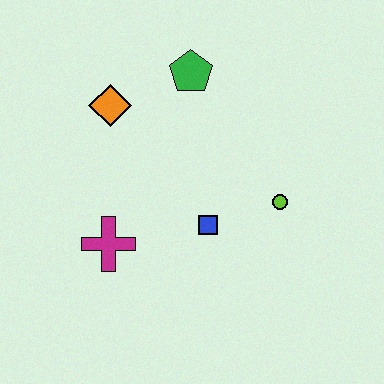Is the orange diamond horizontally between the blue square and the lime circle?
No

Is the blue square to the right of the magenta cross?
Yes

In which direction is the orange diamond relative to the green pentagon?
The orange diamond is to the left of the green pentagon.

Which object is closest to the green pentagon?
The orange diamond is closest to the green pentagon.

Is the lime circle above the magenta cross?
Yes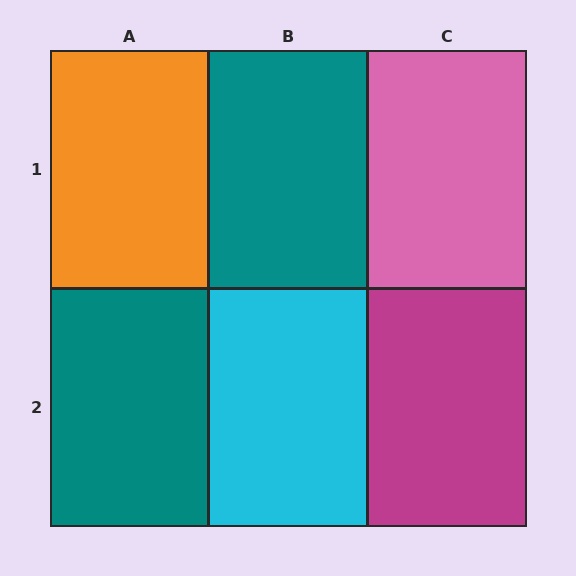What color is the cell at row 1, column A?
Orange.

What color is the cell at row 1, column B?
Teal.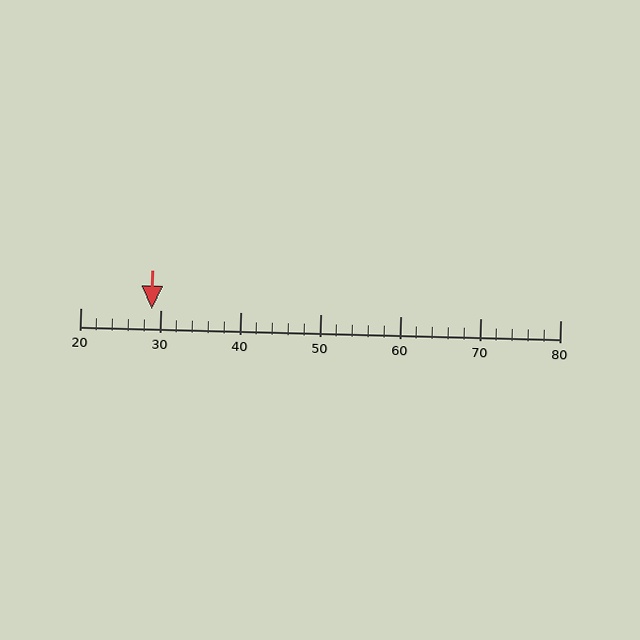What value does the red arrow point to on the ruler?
The red arrow points to approximately 29.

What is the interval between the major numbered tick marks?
The major tick marks are spaced 10 units apart.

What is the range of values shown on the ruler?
The ruler shows values from 20 to 80.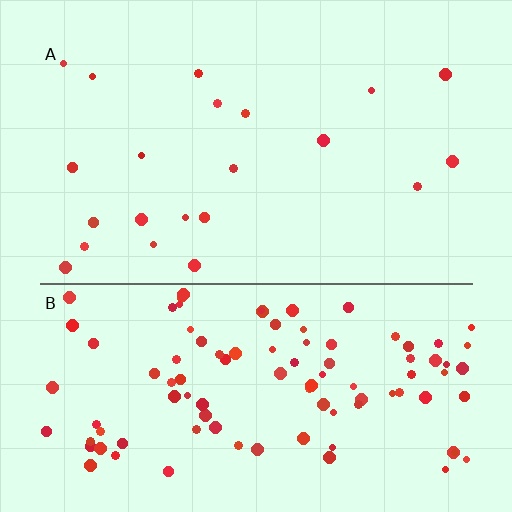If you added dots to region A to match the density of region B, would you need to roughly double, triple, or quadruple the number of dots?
Approximately quadruple.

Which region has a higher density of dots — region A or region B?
B (the bottom).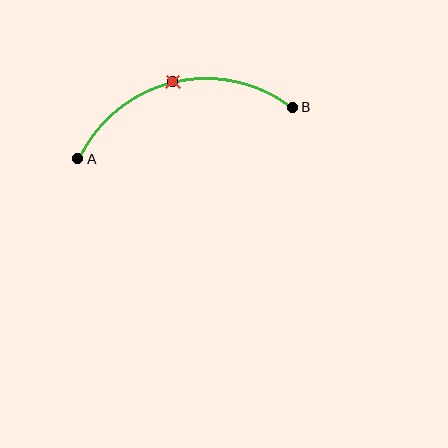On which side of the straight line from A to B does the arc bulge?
The arc bulges above the straight line connecting A and B.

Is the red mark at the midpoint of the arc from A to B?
Yes. The red mark lies on the arc at equal arc-length from both A and B — it is the arc midpoint.